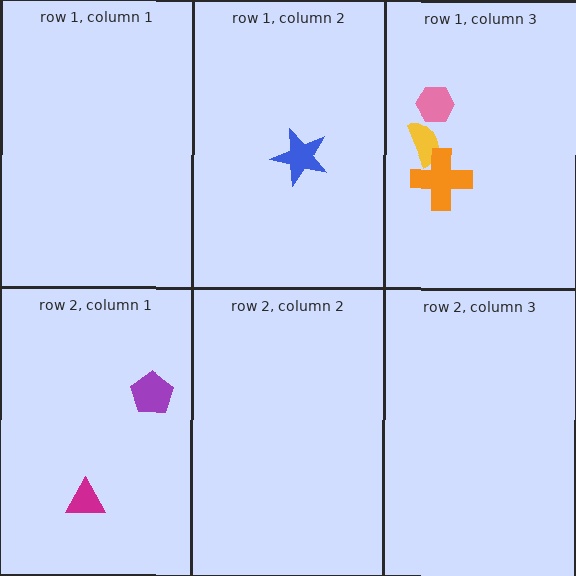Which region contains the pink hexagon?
The row 1, column 3 region.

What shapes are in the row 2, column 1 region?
The magenta triangle, the purple pentagon.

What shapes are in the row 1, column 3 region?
The pink hexagon, the yellow semicircle, the orange cross.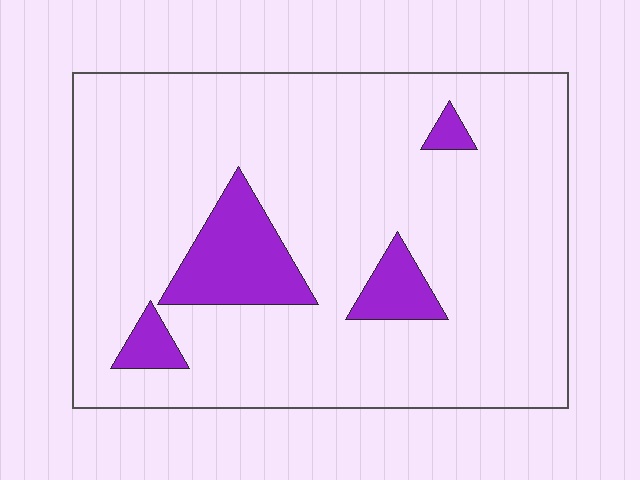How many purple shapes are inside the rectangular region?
4.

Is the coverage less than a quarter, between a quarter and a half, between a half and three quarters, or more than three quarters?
Less than a quarter.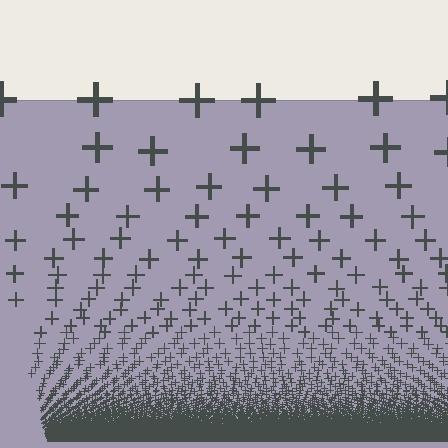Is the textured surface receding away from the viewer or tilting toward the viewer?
The surface appears to tilt toward the viewer. Texture elements get larger and sparser toward the top.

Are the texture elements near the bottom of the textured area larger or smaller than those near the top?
Smaller. The gradient is inverted — elements near the bottom are smaller and denser.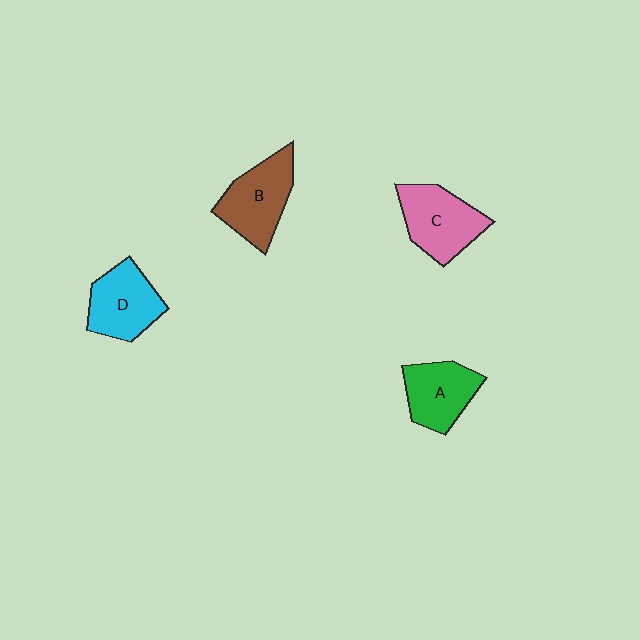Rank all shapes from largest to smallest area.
From largest to smallest: B (brown), C (pink), D (cyan), A (green).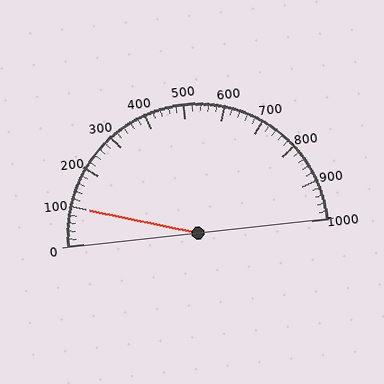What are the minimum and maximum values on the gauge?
The gauge ranges from 0 to 1000.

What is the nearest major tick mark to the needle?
The nearest major tick mark is 100.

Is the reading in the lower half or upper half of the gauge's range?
The reading is in the lower half of the range (0 to 1000).